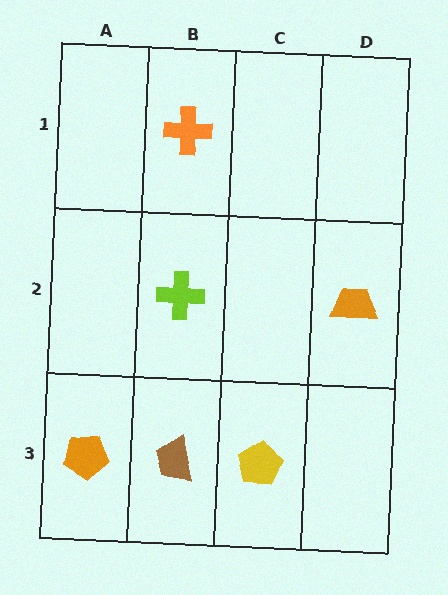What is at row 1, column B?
An orange cross.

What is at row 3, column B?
A brown trapezoid.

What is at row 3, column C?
A yellow pentagon.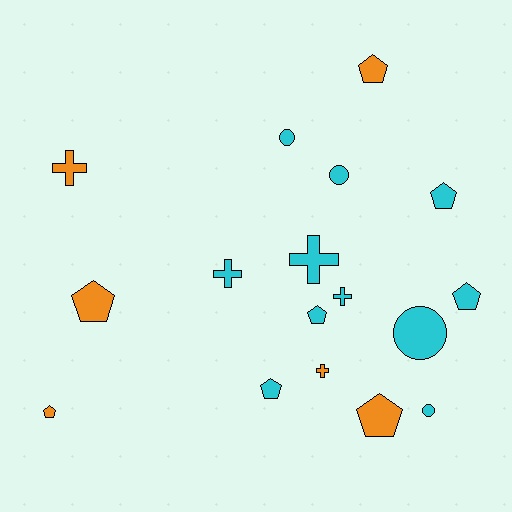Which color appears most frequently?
Cyan, with 11 objects.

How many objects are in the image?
There are 17 objects.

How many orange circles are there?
There are no orange circles.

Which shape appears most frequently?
Pentagon, with 8 objects.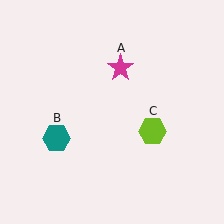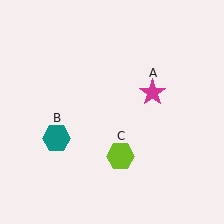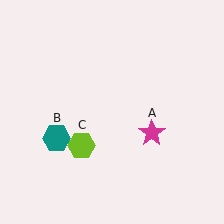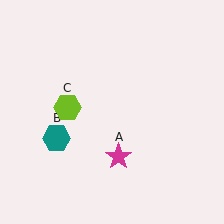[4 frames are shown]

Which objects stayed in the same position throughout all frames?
Teal hexagon (object B) remained stationary.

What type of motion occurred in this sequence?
The magenta star (object A), lime hexagon (object C) rotated clockwise around the center of the scene.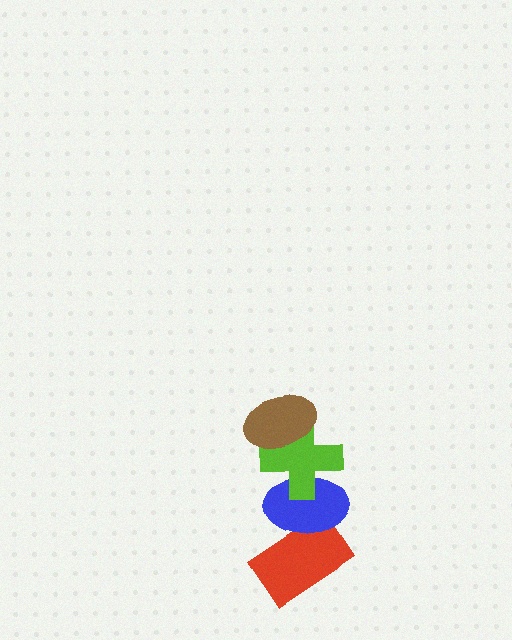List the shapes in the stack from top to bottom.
From top to bottom: the brown ellipse, the lime cross, the blue ellipse, the red rectangle.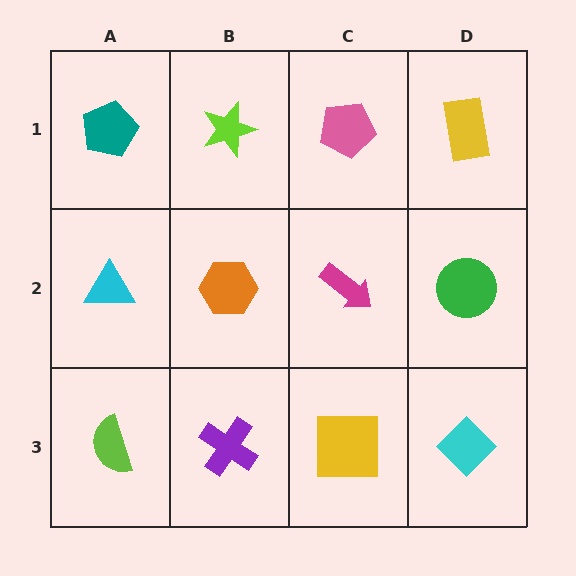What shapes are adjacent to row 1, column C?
A magenta arrow (row 2, column C), a lime star (row 1, column B), a yellow rectangle (row 1, column D).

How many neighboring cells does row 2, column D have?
3.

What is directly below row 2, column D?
A cyan diamond.